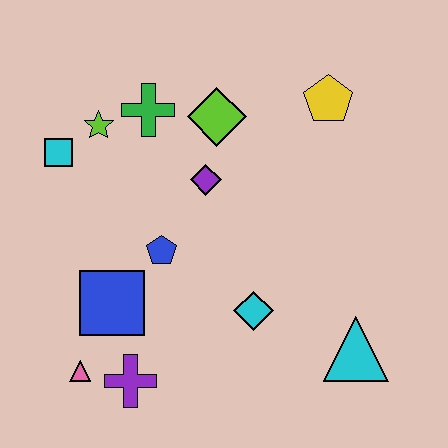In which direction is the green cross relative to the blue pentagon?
The green cross is above the blue pentagon.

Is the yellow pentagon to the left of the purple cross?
No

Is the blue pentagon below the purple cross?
No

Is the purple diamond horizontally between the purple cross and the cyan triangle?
Yes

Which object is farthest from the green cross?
The cyan triangle is farthest from the green cross.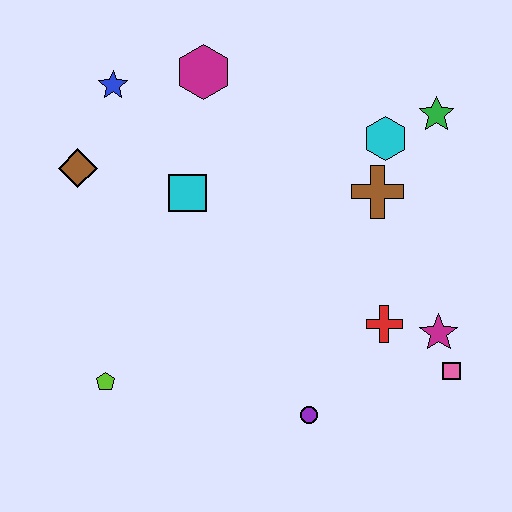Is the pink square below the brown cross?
Yes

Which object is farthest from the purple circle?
The blue star is farthest from the purple circle.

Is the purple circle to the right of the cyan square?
Yes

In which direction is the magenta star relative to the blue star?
The magenta star is to the right of the blue star.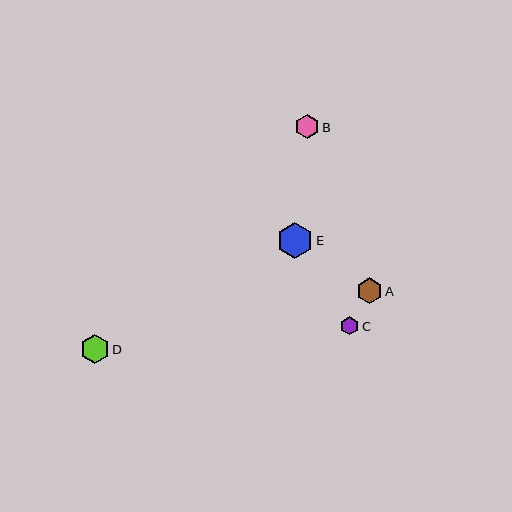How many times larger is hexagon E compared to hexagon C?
Hexagon E is approximately 2.0 times the size of hexagon C.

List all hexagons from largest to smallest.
From largest to smallest: E, D, A, B, C.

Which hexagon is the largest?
Hexagon E is the largest with a size of approximately 35 pixels.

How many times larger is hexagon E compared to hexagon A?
Hexagon E is approximately 1.4 times the size of hexagon A.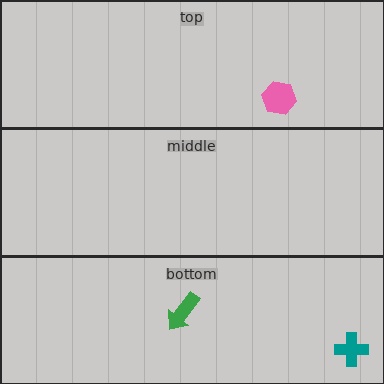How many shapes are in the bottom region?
2.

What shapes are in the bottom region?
The green arrow, the teal cross.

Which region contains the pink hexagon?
The top region.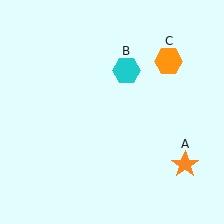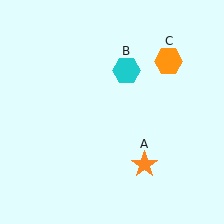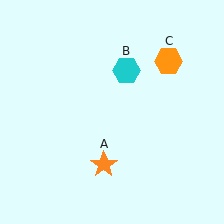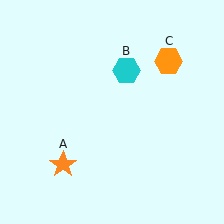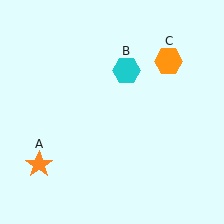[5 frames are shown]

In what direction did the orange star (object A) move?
The orange star (object A) moved left.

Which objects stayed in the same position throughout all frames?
Cyan hexagon (object B) and orange hexagon (object C) remained stationary.